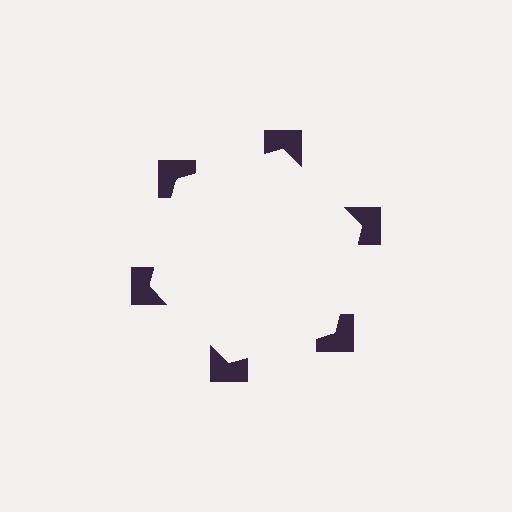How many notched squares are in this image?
There are 6 — one at each vertex of the illusory hexagon.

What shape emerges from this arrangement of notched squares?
An illusory hexagon — its edges are inferred from the aligned wedge cuts in the notched squares, not physically drawn.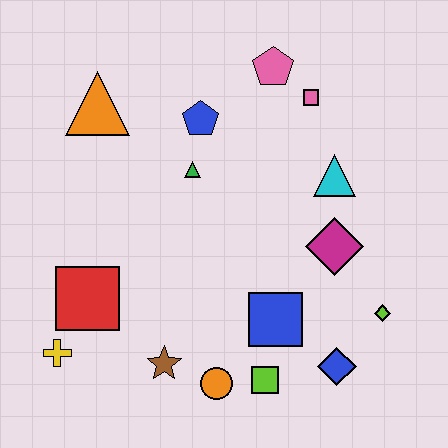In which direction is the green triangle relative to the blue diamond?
The green triangle is above the blue diamond.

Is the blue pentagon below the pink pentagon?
Yes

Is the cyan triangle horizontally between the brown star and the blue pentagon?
No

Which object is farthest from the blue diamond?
The orange triangle is farthest from the blue diamond.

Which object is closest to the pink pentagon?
The pink square is closest to the pink pentagon.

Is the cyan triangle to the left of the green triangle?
No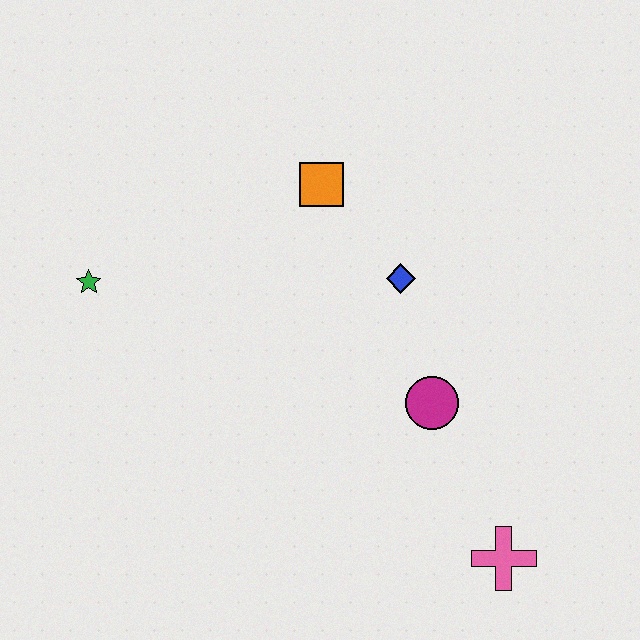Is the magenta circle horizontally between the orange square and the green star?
No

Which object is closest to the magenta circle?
The blue diamond is closest to the magenta circle.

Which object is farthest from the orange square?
The pink cross is farthest from the orange square.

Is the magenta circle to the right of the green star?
Yes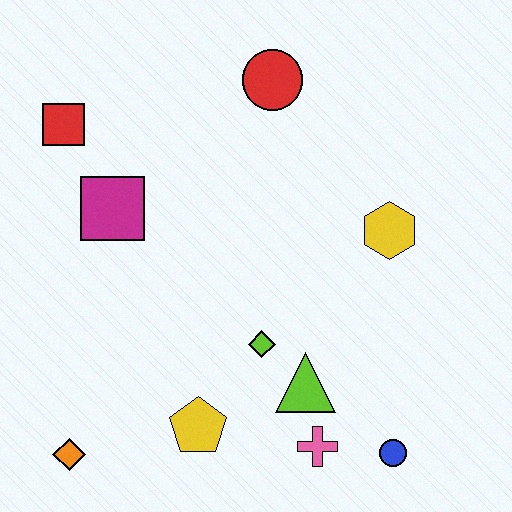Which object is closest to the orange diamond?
The yellow pentagon is closest to the orange diamond.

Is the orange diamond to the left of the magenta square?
Yes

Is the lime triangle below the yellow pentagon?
No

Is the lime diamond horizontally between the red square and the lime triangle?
Yes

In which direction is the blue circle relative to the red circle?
The blue circle is below the red circle.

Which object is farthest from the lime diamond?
The red square is farthest from the lime diamond.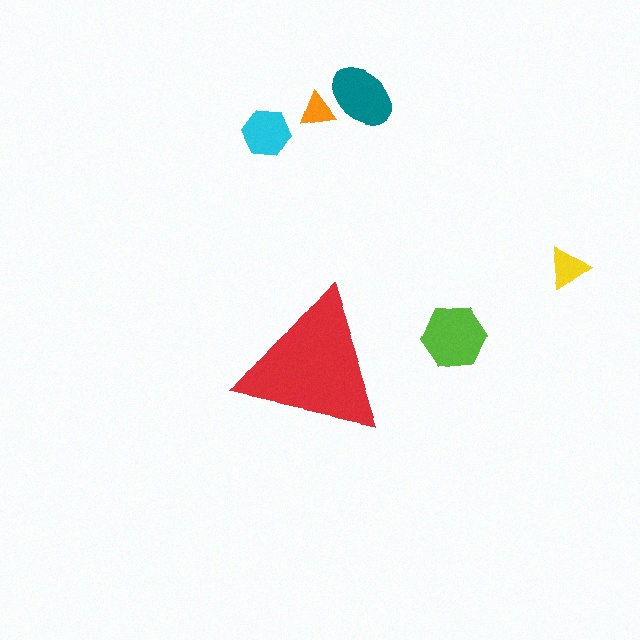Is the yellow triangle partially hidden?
No, the yellow triangle is fully visible.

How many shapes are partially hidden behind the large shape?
0 shapes are partially hidden.